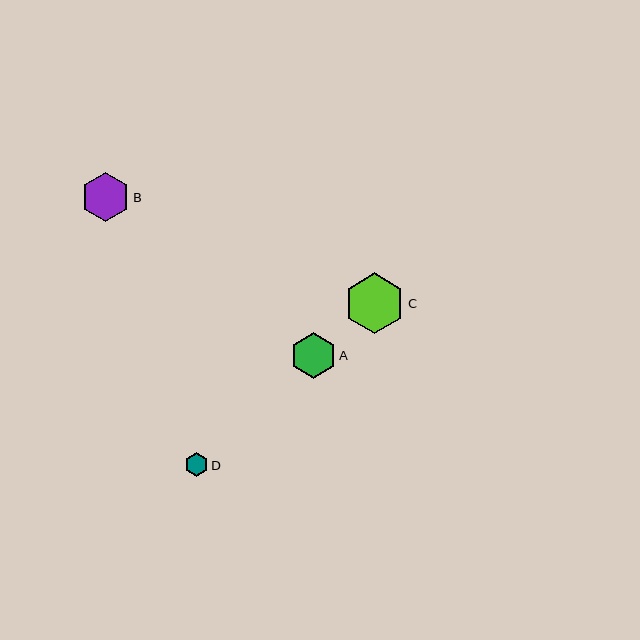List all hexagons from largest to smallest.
From largest to smallest: C, B, A, D.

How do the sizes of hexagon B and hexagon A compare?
Hexagon B and hexagon A are approximately the same size.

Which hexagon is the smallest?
Hexagon D is the smallest with a size of approximately 23 pixels.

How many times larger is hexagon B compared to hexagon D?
Hexagon B is approximately 2.1 times the size of hexagon D.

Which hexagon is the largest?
Hexagon C is the largest with a size of approximately 61 pixels.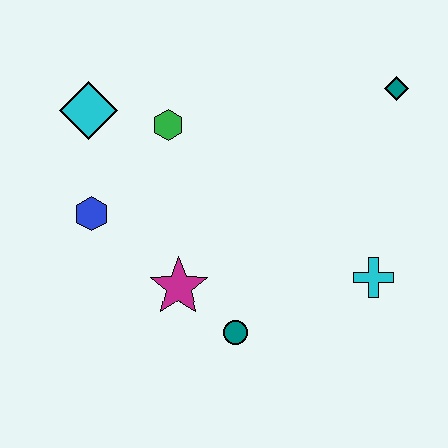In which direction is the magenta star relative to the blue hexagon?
The magenta star is to the right of the blue hexagon.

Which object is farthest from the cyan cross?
The cyan diamond is farthest from the cyan cross.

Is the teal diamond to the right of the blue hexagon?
Yes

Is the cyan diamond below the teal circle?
No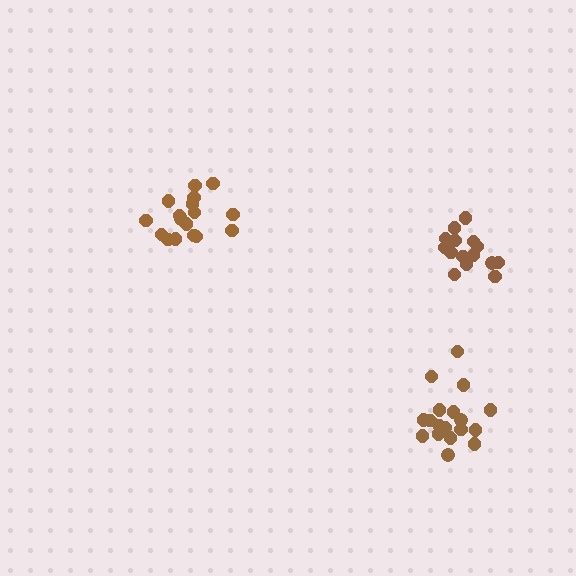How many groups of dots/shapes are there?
There are 3 groups.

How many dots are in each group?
Group 1: 17 dots, Group 2: 15 dots, Group 3: 18 dots (50 total).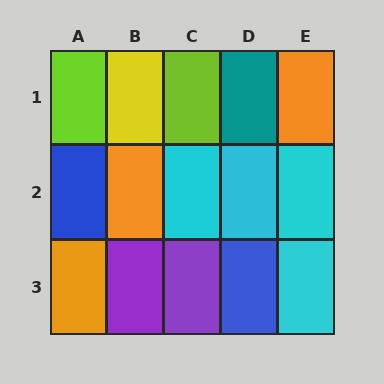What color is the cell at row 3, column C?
Purple.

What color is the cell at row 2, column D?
Cyan.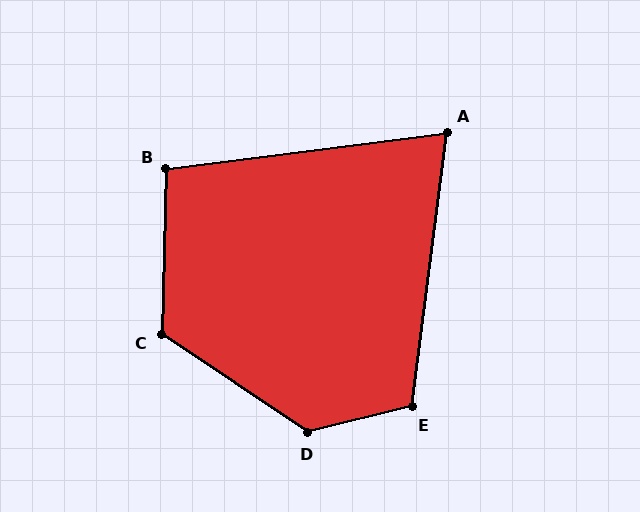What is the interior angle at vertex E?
Approximately 111 degrees (obtuse).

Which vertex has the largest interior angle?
D, at approximately 132 degrees.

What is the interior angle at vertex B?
Approximately 99 degrees (obtuse).